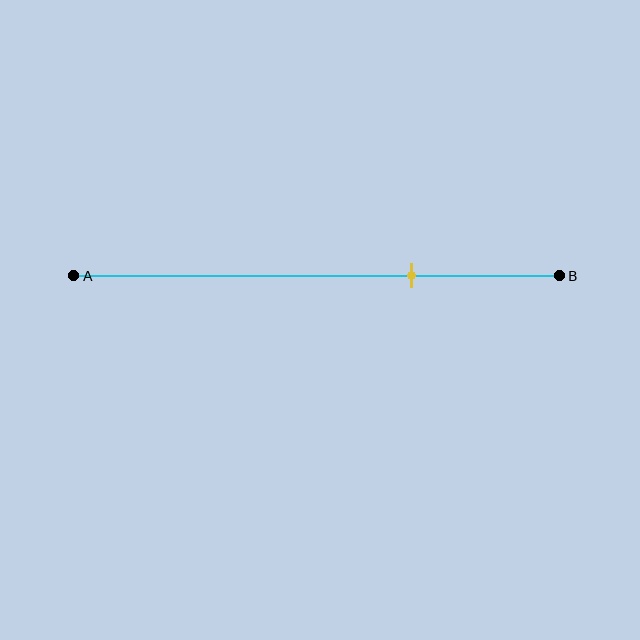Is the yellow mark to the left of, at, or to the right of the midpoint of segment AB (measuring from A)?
The yellow mark is to the right of the midpoint of segment AB.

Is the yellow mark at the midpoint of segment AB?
No, the mark is at about 70% from A, not at the 50% midpoint.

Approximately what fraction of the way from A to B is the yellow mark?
The yellow mark is approximately 70% of the way from A to B.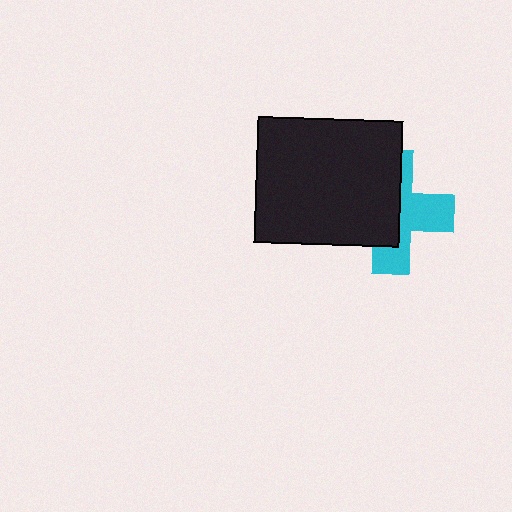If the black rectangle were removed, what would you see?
You would see the complete cyan cross.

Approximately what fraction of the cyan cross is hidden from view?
Roughly 54% of the cyan cross is hidden behind the black rectangle.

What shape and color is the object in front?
The object in front is a black rectangle.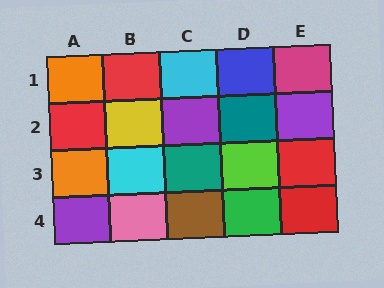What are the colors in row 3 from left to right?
Orange, cyan, teal, lime, red.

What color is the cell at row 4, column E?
Red.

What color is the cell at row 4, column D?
Green.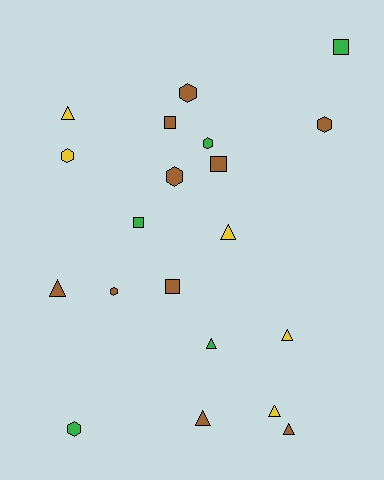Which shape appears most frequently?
Triangle, with 8 objects.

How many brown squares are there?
There are 3 brown squares.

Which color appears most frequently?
Brown, with 10 objects.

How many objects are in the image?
There are 20 objects.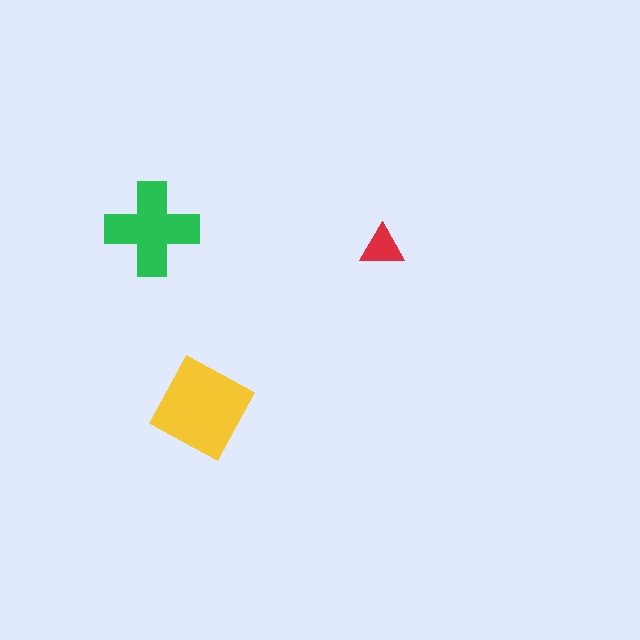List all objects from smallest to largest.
The red triangle, the green cross, the yellow square.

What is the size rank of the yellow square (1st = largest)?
1st.